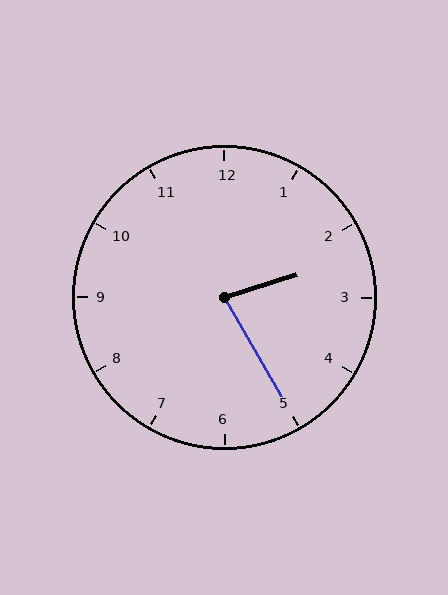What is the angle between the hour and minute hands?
Approximately 78 degrees.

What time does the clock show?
2:25.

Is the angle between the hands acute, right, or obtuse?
It is acute.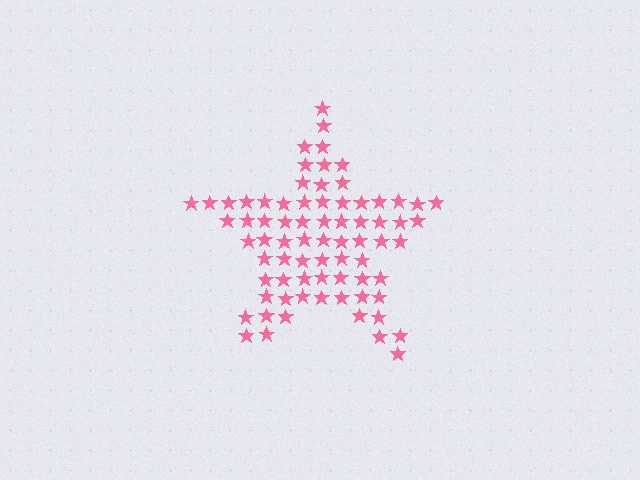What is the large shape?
The large shape is a star.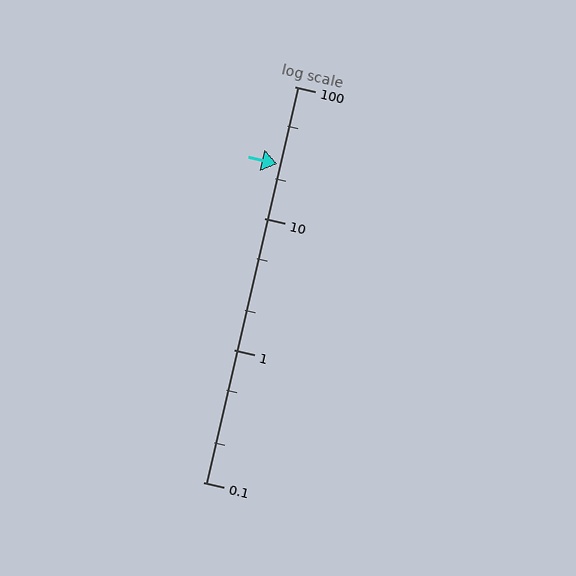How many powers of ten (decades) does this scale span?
The scale spans 3 decades, from 0.1 to 100.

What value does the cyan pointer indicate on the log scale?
The pointer indicates approximately 26.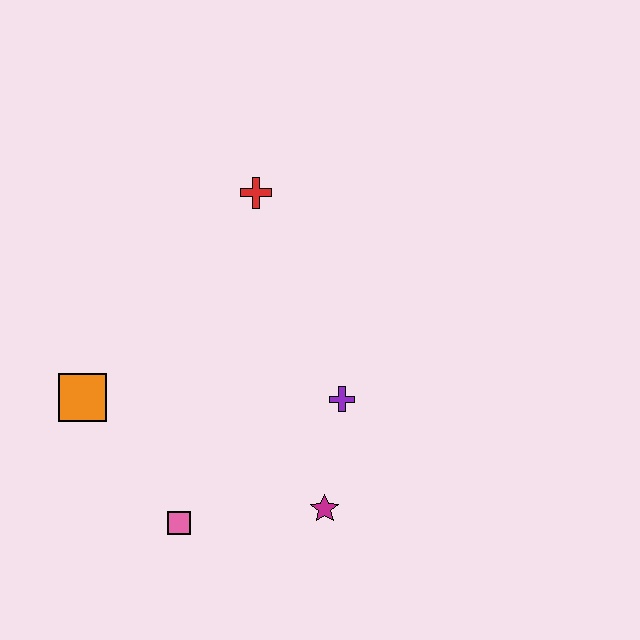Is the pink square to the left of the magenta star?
Yes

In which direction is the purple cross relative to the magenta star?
The purple cross is above the magenta star.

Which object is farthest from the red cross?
The pink square is farthest from the red cross.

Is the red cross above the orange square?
Yes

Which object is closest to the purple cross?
The magenta star is closest to the purple cross.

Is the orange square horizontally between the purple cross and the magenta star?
No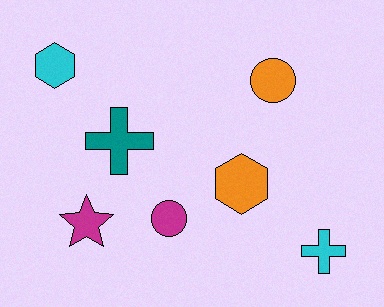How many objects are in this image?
There are 7 objects.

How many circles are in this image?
There are 2 circles.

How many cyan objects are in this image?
There are 2 cyan objects.